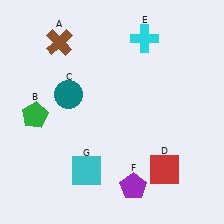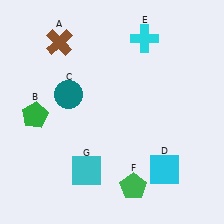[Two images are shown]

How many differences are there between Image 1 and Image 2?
There are 2 differences between the two images.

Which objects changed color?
D changed from red to cyan. F changed from purple to green.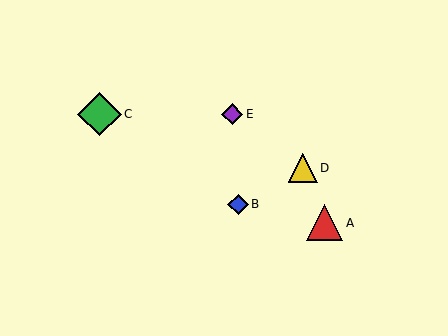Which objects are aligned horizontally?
Objects C, E are aligned horizontally.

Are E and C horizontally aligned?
Yes, both are at y≈114.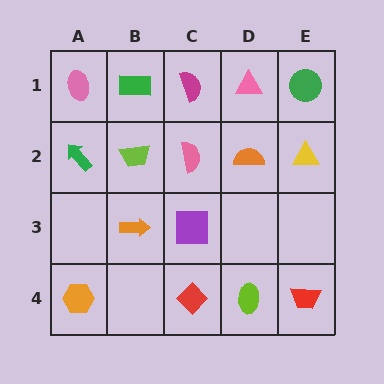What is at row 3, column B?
An orange arrow.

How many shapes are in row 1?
5 shapes.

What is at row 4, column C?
A red diamond.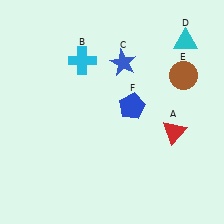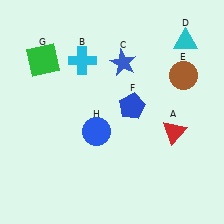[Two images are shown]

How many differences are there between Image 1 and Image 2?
There are 2 differences between the two images.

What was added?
A green square (G), a blue circle (H) were added in Image 2.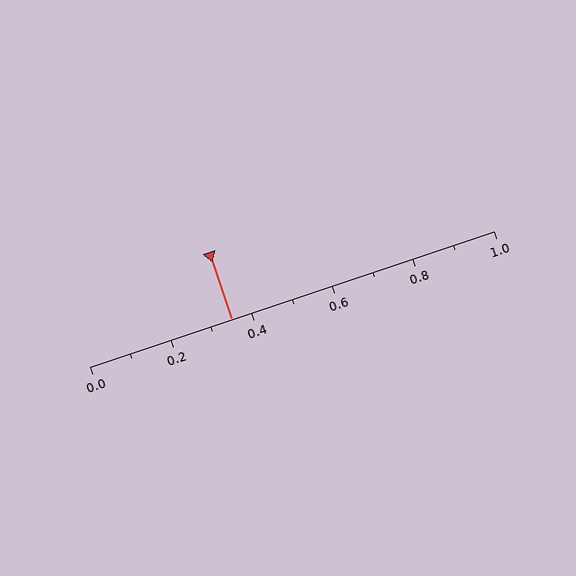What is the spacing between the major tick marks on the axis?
The major ticks are spaced 0.2 apart.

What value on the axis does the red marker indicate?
The marker indicates approximately 0.35.